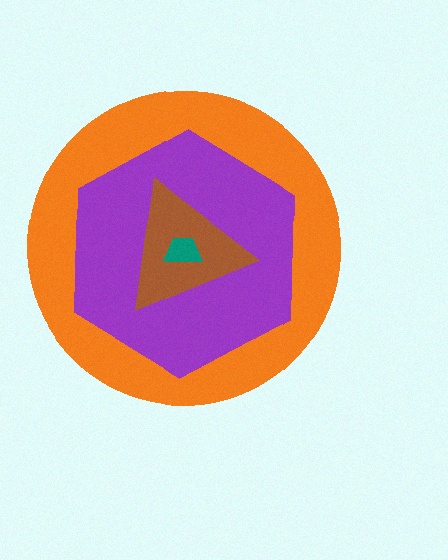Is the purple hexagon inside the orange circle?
Yes.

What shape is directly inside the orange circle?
The purple hexagon.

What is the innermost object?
The teal trapezoid.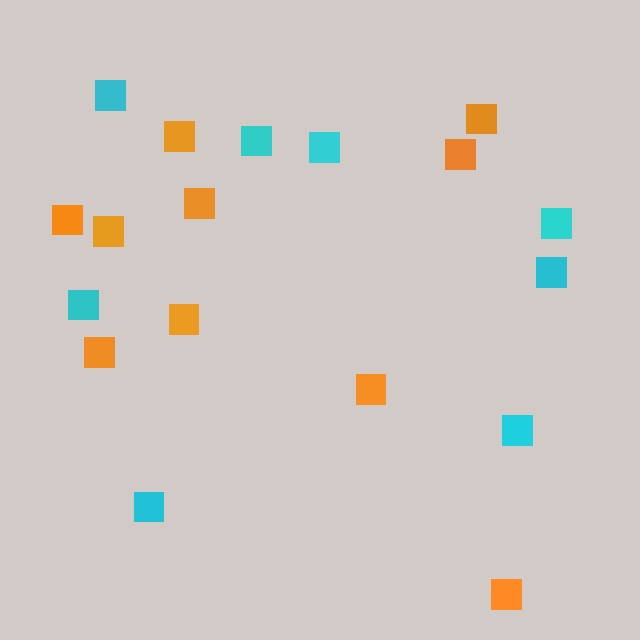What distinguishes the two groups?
There are 2 groups: one group of orange squares (10) and one group of cyan squares (8).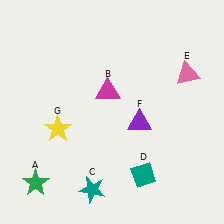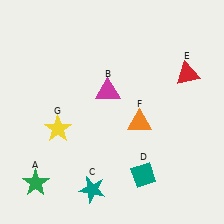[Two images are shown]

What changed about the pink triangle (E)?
In Image 1, E is pink. In Image 2, it changed to red.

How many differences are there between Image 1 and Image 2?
There are 2 differences between the two images.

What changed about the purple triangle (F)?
In Image 1, F is purple. In Image 2, it changed to orange.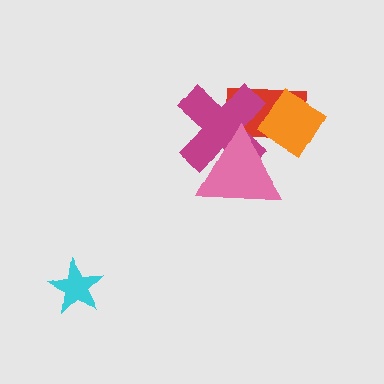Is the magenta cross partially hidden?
Yes, it is partially covered by another shape.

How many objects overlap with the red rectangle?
3 objects overlap with the red rectangle.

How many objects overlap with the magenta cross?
3 objects overlap with the magenta cross.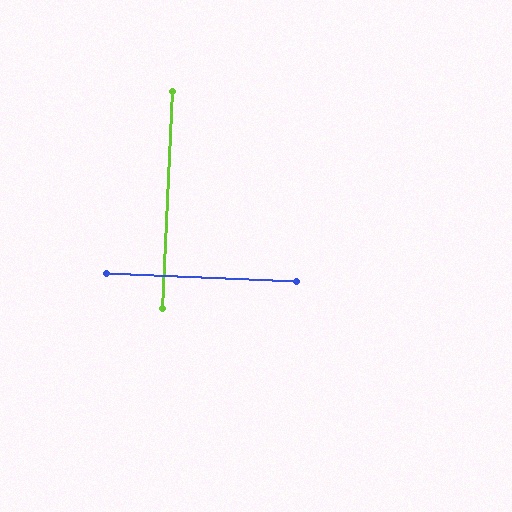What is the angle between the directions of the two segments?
Approximately 90 degrees.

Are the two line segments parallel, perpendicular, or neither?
Perpendicular — they meet at approximately 90°.